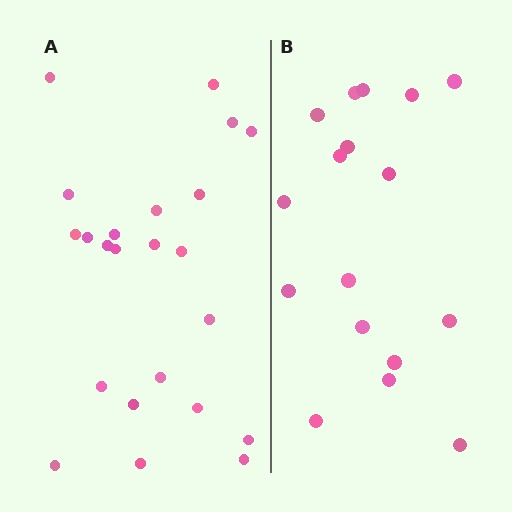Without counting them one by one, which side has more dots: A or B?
Region A (the left region) has more dots.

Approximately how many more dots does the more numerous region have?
Region A has about 6 more dots than region B.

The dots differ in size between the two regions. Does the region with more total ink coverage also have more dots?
No. Region B has more total ink coverage because its dots are larger, but region A actually contains more individual dots. Total area can be misleading — the number of items is what matters here.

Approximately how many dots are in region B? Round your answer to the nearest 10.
About 20 dots. (The exact count is 17, which rounds to 20.)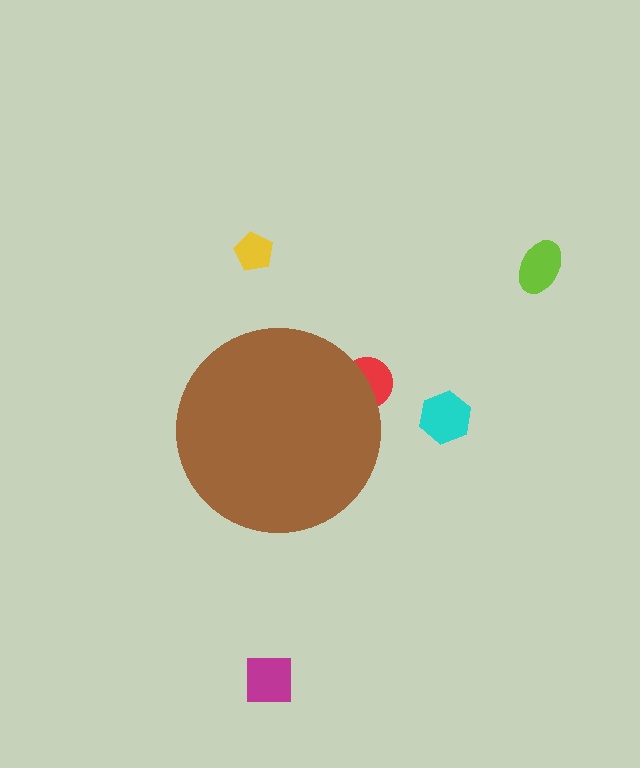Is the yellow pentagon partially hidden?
No, the yellow pentagon is fully visible.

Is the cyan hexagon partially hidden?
No, the cyan hexagon is fully visible.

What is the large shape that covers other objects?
A brown circle.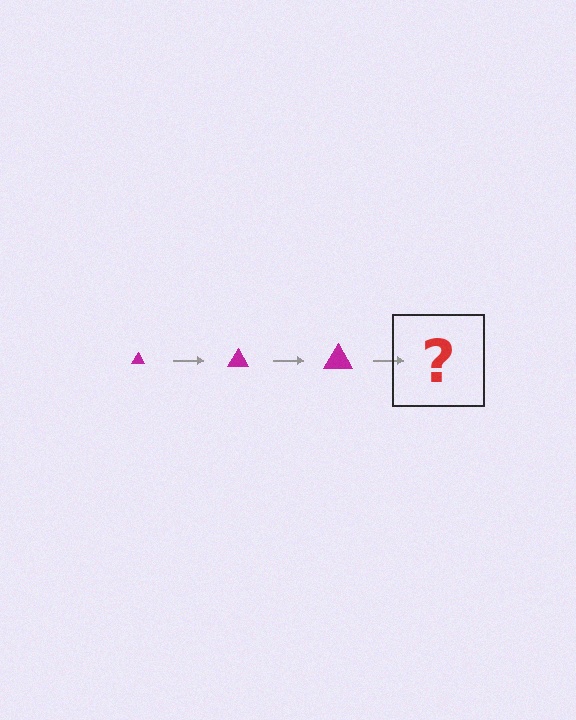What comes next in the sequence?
The next element should be a magenta triangle, larger than the previous one.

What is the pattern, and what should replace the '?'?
The pattern is that the triangle gets progressively larger each step. The '?' should be a magenta triangle, larger than the previous one.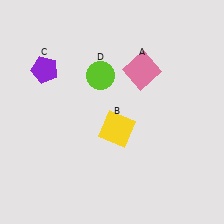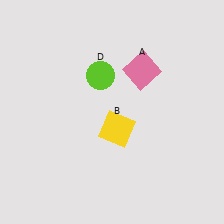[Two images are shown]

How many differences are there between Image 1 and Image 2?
There is 1 difference between the two images.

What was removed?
The purple pentagon (C) was removed in Image 2.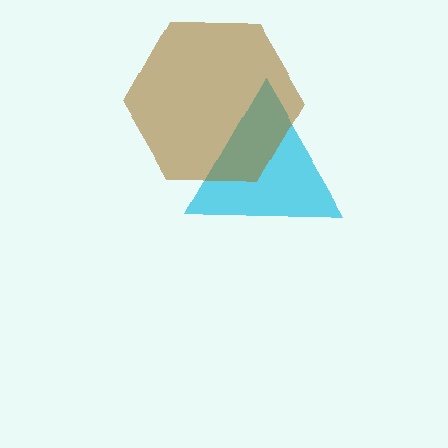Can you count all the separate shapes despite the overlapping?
Yes, there are 2 separate shapes.